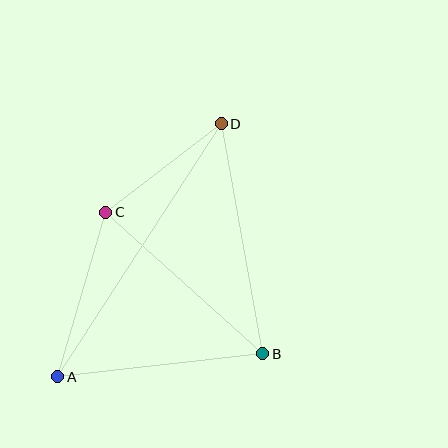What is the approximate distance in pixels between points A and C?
The distance between A and C is approximately 171 pixels.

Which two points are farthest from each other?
Points A and D are farthest from each other.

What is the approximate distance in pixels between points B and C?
The distance between B and C is approximately 211 pixels.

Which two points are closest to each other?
Points C and D are closest to each other.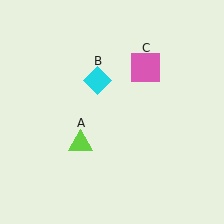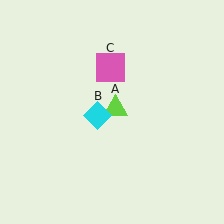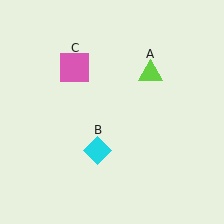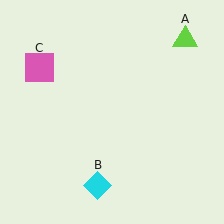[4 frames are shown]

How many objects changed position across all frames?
3 objects changed position: lime triangle (object A), cyan diamond (object B), pink square (object C).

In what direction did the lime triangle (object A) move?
The lime triangle (object A) moved up and to the right.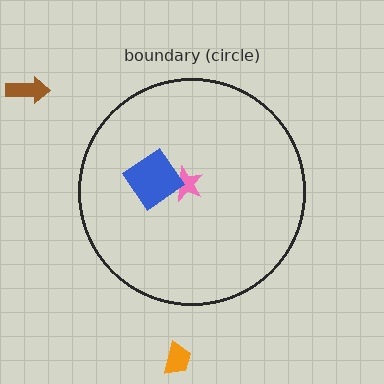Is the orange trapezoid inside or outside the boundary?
Outside.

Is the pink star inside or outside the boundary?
Inside.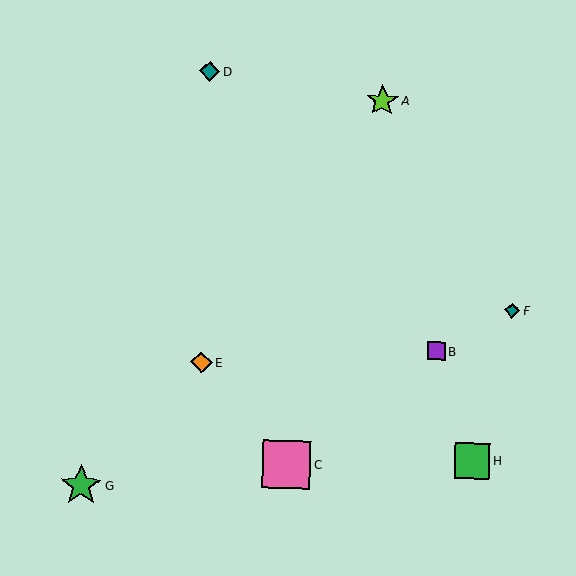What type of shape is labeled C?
Shape C is a pink square.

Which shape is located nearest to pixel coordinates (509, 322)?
The teal diamond (labeled F) at (512, 310) is nearest to that location.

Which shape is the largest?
The pink square (labeled C) is the largest.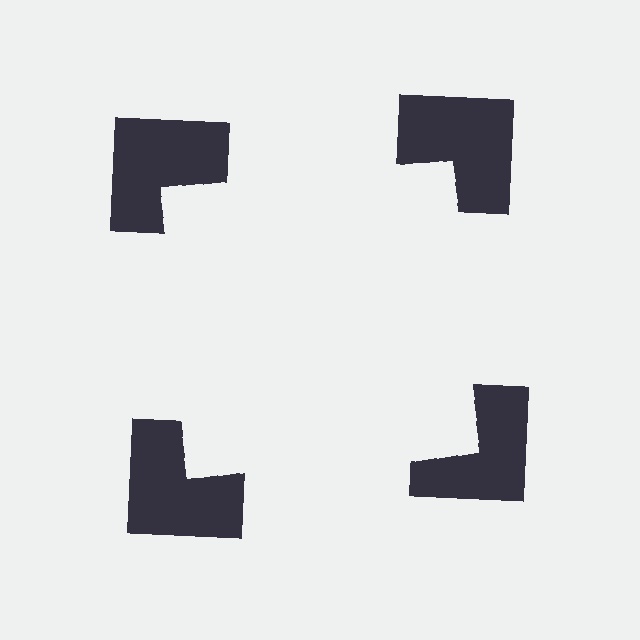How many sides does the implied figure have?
4 sides.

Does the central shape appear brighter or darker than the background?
It typically appears slightly brighter than the background, even though no actual brightness change is drawn.